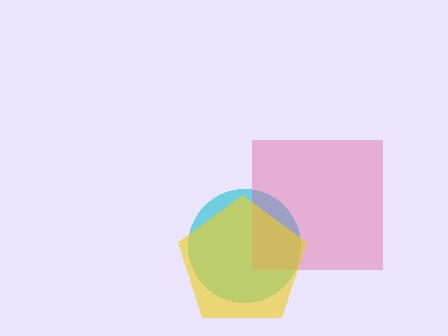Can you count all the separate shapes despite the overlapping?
Yes, there are 3 separate shapes.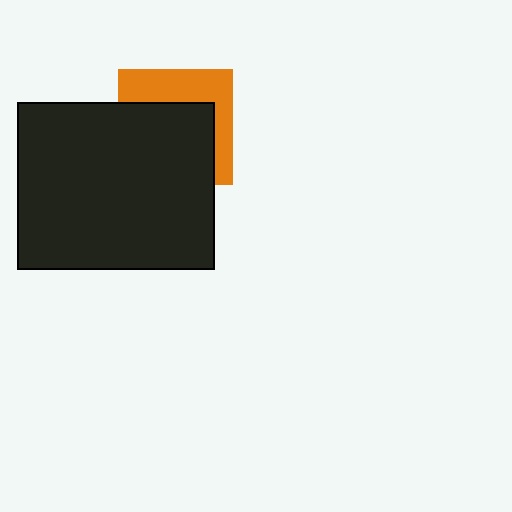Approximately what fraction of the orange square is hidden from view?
Roughly 61% of the orange square is hidden behind the black rectangle.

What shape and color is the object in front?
The object in front is a black rectangle.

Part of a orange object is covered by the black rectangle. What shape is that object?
It is a square.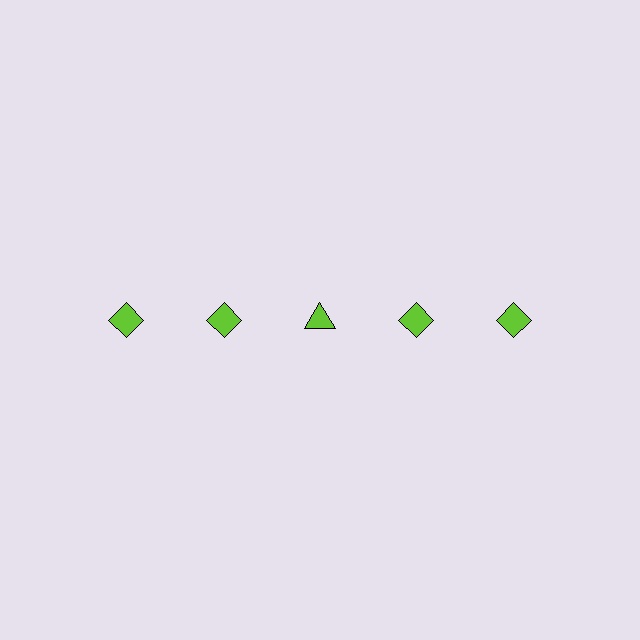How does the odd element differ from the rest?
It has a different shape: triangle instead of diamond.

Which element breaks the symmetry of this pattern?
The lime triangle in the top row, center column breaks the symmetry. All other shapes are lime diamonds.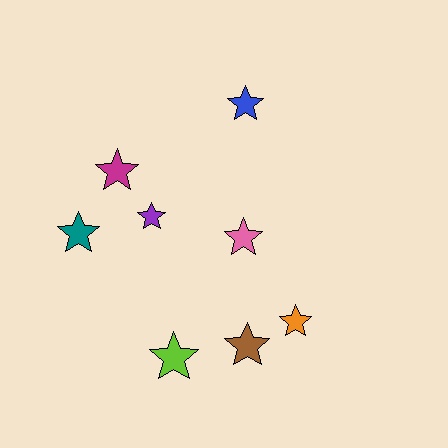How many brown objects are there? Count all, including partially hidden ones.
There is 1 brown object.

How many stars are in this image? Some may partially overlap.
There are 8 stars.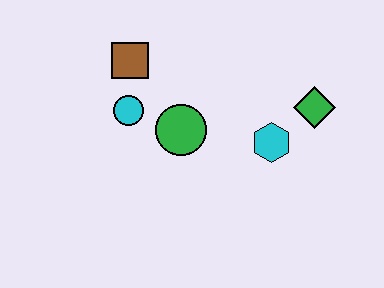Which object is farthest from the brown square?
The green diamond is farthest from the brown square.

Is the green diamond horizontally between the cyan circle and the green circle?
No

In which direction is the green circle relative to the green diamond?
The green circle is to the left of the green diamond.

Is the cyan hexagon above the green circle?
No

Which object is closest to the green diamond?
The cyan hexagon is closest to the green diamond.